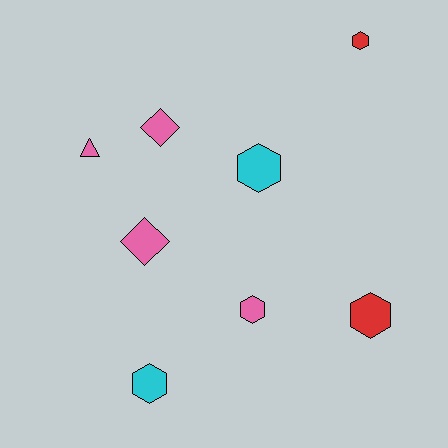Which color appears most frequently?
Pink, with 4 objects.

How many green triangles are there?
There are no green triangles.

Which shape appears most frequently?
Hexagon, with 5 objects.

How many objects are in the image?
There are 8 objects.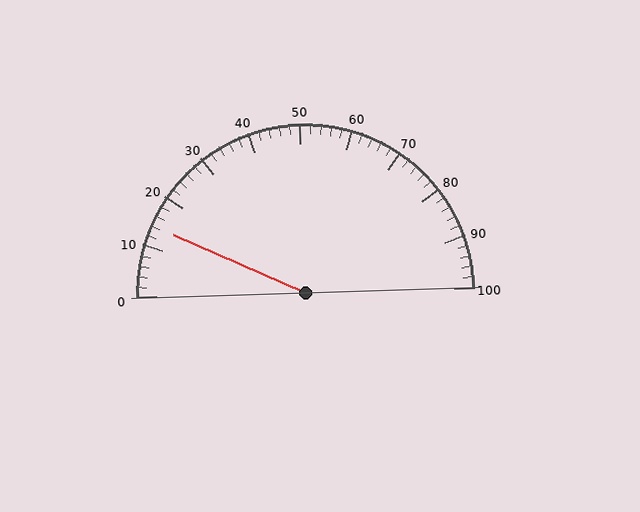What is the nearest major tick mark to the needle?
The nearest major tick mark is 10.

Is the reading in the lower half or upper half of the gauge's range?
The reading is in the lower half of the range (0 to 100).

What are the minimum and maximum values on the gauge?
The gauge ranges from 0 to 100.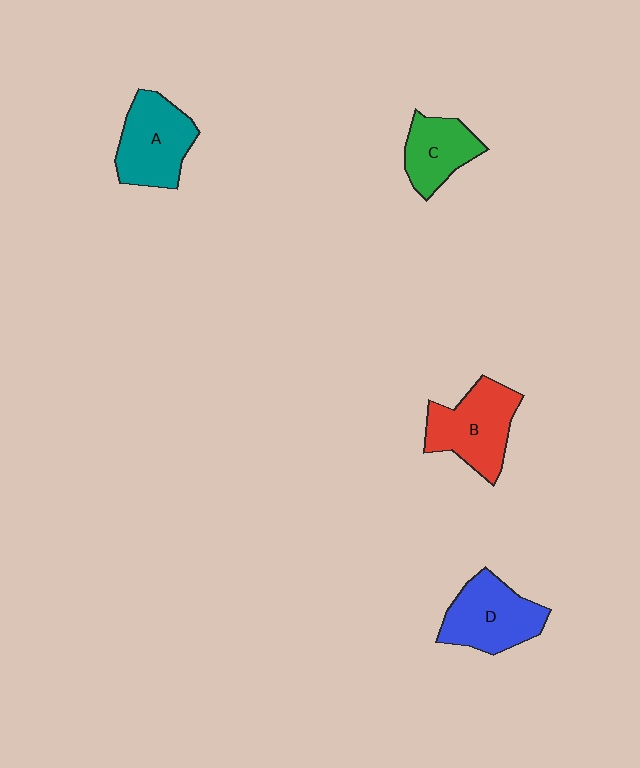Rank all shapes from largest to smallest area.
From largest to smallest: B (red), D (blue), A (teal), C (green).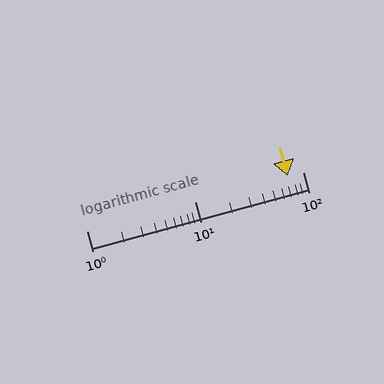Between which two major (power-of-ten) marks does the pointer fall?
The pointer is between 10 and 100.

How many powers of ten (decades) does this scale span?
The scale spans 2 decades, from 1 to 100.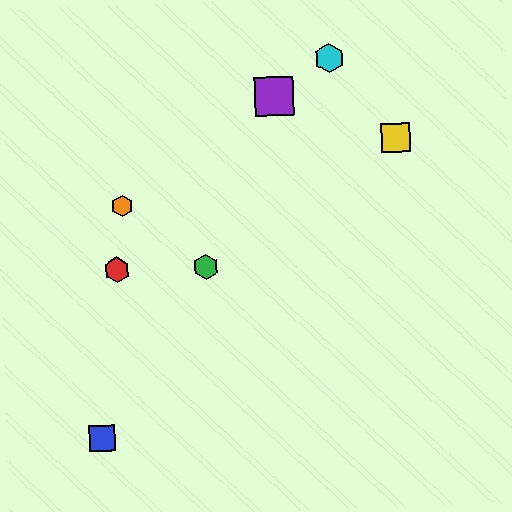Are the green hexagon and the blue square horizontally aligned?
No, the green hexagon is at y≈267 and the blue square is at y≈438.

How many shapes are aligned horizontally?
2 shapes (the red hexagon, the green hexagon) are aligned horizontally.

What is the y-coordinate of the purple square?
The purple square is at y≈96.